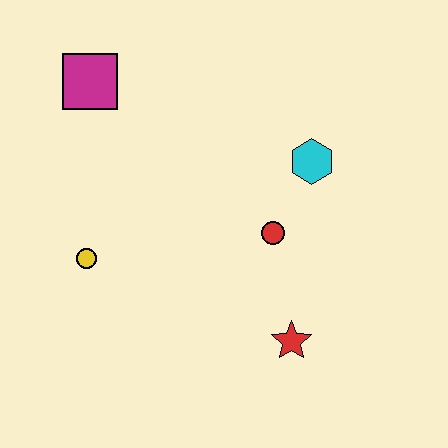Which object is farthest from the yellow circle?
The cyan hexagon is farthest from the yellow circle.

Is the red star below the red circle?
Yes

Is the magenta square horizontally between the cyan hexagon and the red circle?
No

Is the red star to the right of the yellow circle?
Yes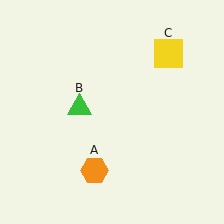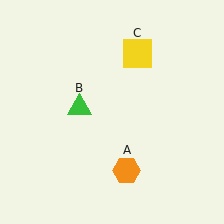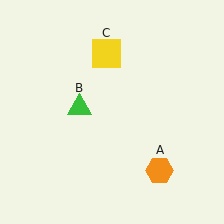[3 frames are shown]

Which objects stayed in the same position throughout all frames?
Green triangle (object B) remained stationary.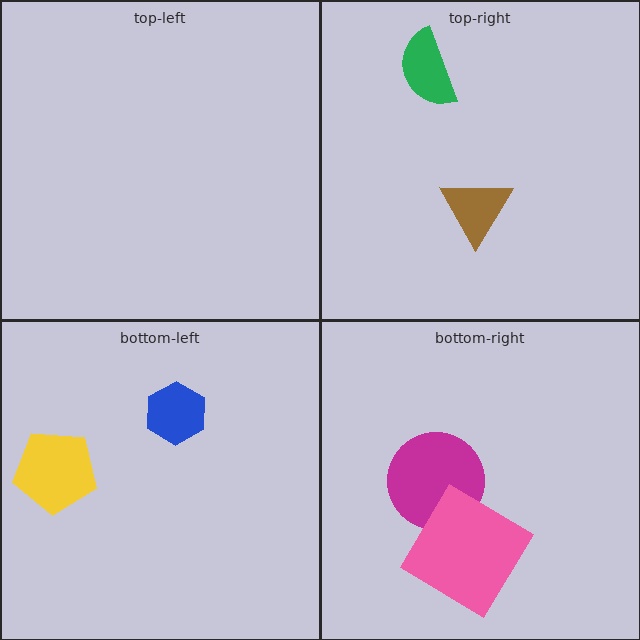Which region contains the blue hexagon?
The bottom-left region.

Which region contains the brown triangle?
The top-right region.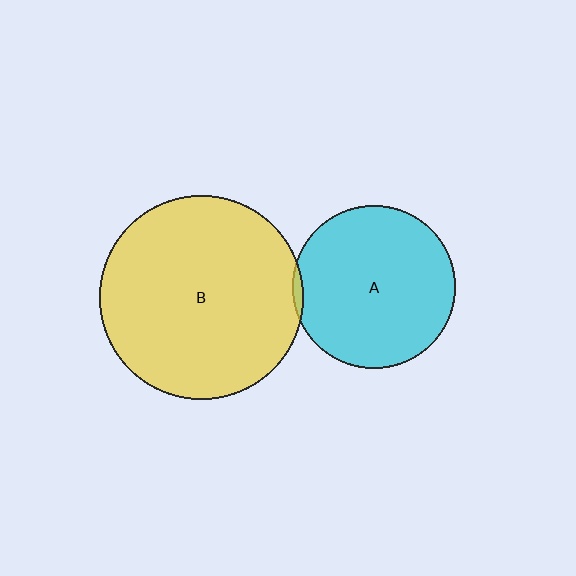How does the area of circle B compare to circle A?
Approximately 1.6 times.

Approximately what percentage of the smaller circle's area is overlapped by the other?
Approximately 5%.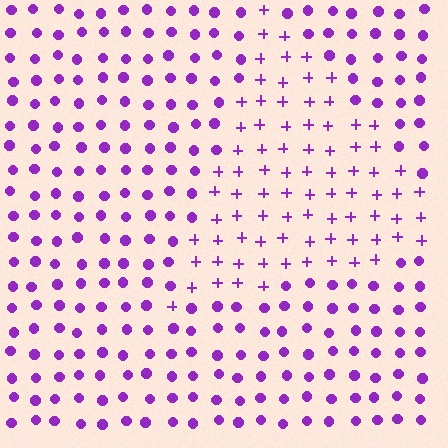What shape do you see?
I see a triangle.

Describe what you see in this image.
The image is filled with small purple elements arranged in a uniform grid. A triangle-shaped region contains plus signs, while the surrounding area contains circles. The boundary is defined purely by the change in element shape.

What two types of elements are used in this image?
The image uses plus signs inside the triangle region and circles outside it.